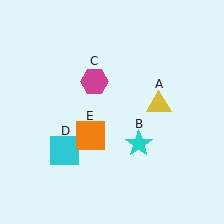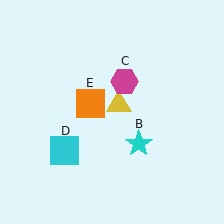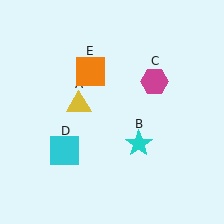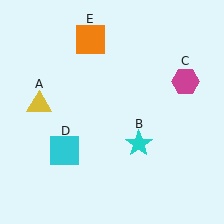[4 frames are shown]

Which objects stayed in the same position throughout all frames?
Cyan star (object B) and cyan square (object D) remained stationary.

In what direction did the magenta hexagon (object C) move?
The magenta hexagon (object C) moved right.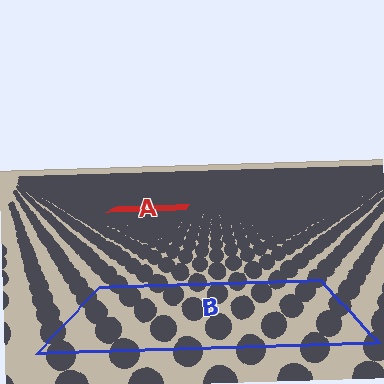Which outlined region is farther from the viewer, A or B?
Region A is farther from the viewer — the texture elements inside it appear smaller and more densely packed.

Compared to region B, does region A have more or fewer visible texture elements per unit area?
Region A has more texture elements per unit area — they are packed more densely because it is farther away.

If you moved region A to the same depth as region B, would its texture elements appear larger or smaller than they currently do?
They would appear larger. At a closer depth, the same texture elements are projected at a bigger on-screen size.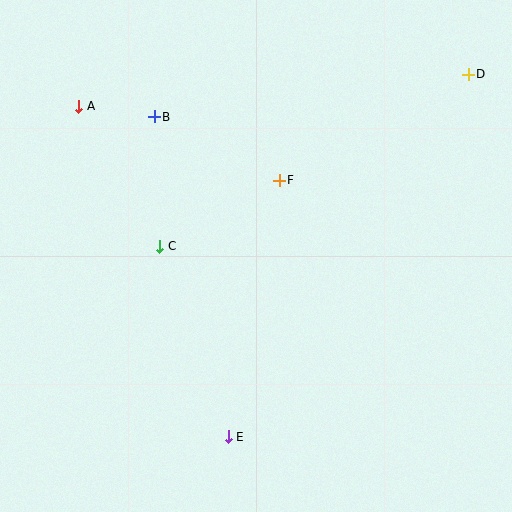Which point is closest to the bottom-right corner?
Point E is closest to the bottom-right corner.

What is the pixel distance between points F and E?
The distance between F and E is 262 pixels.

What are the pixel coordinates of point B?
Point B is at (154, 117).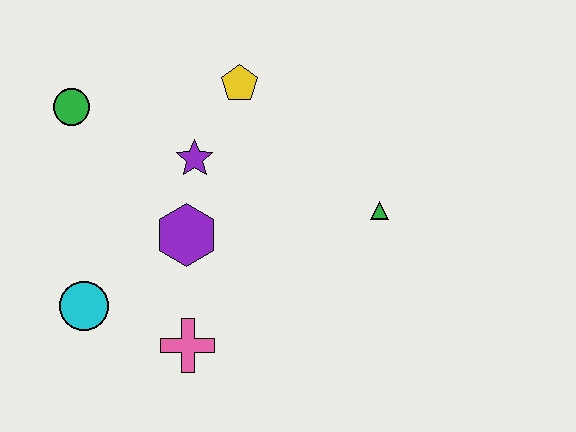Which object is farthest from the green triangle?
The green circle is farthest from the green triangle.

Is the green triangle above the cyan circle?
Yes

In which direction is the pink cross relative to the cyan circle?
The pink cross is to the right of the cyan circle.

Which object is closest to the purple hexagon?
The purple star is closest to the purple hexagon.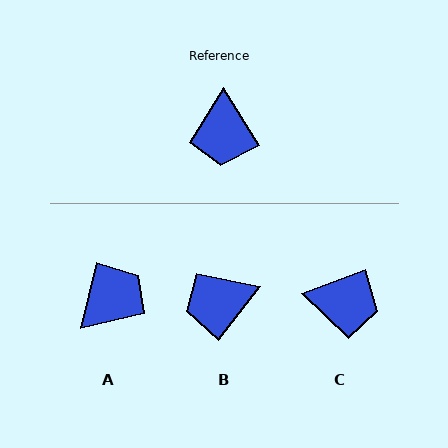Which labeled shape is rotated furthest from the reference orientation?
A, about 135 degrees away.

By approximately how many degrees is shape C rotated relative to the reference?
Approximately 78 degrees counter-clockwise.